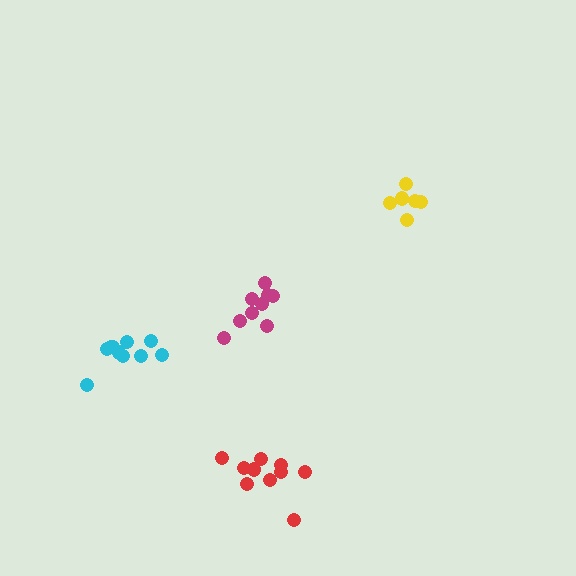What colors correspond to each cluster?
The clusters are colored: yellow, red, magenta, cyan.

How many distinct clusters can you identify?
There are 4 distinct clusters.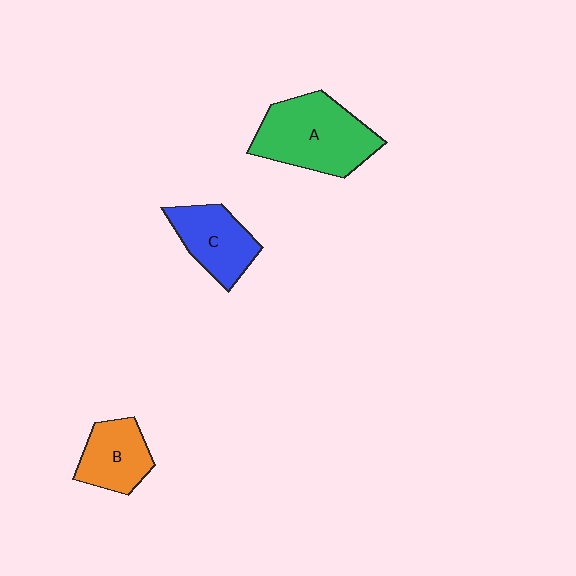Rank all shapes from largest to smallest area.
From largest to smallest: A (green), C (blue), B (orange).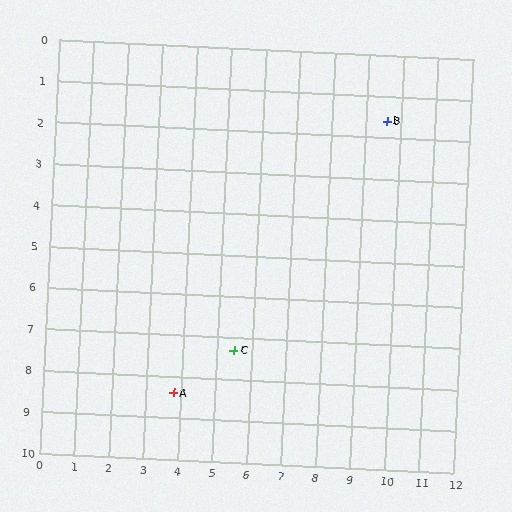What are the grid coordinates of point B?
Point B is at approximately (9.6, 1.6).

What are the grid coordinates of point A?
Point A is at approximately (3.8, 8.4).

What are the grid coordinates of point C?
Point C is at approximately (5.5, 7.3).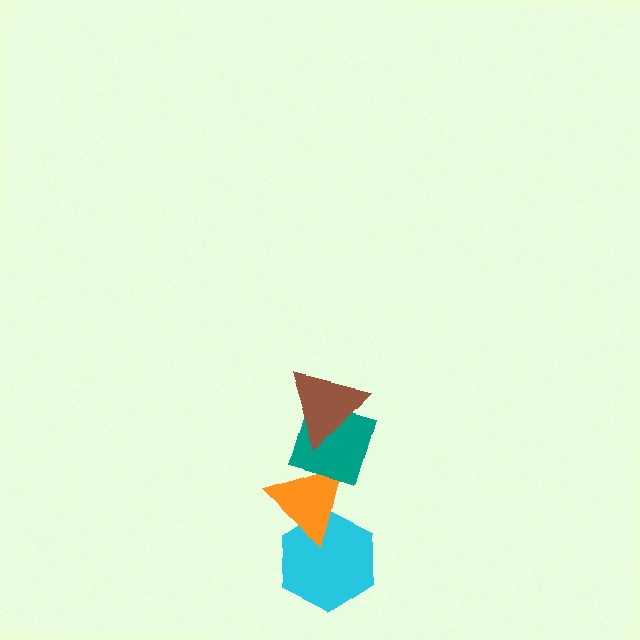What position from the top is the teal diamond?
The teal diamond is 2nd from the top.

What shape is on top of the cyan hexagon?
The orange triangle is on top of the cyan hexagon.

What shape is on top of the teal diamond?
The brown triangle is on top of the teal diamond.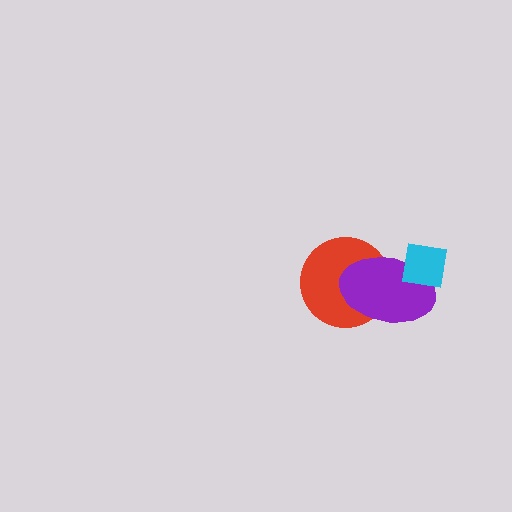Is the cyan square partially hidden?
No, no other shape covers it.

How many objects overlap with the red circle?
1 object overlaps with the red circle.